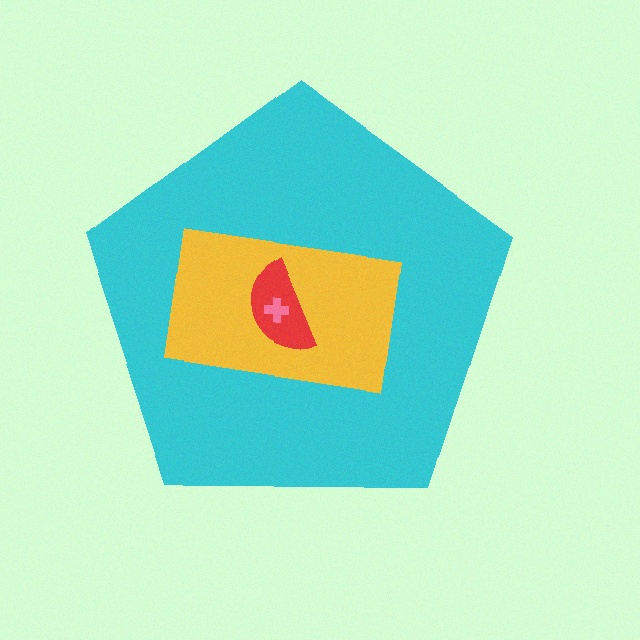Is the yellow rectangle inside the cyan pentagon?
Yes.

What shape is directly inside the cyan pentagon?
The yellow rectangle.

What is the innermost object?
The pink cross.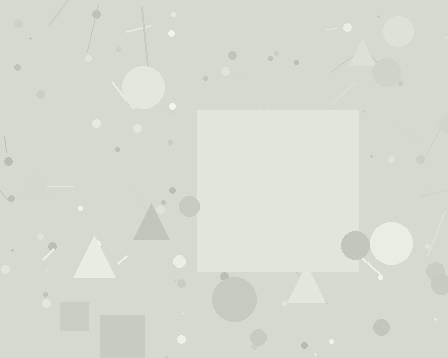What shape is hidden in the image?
A square is hidden in the image.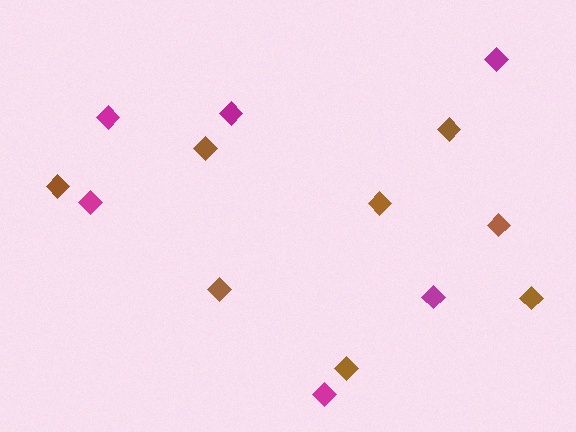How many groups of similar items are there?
There are 2 groups: one group of magenta diamonds (6) and one group of brown diamonds (8).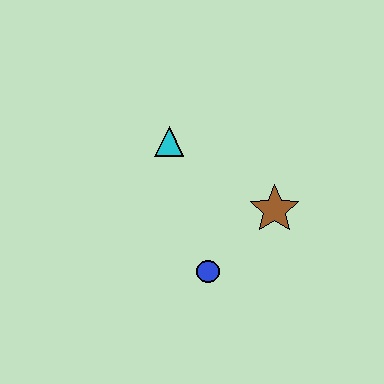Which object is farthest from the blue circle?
The cyan triangle is farthest from the blue circle.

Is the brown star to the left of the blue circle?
No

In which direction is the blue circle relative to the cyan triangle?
The blue circle is below the cyan triangle.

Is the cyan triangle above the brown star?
Yes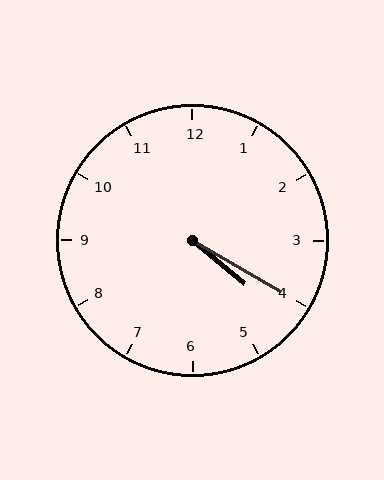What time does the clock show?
4:20.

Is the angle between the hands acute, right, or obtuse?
It is acute.